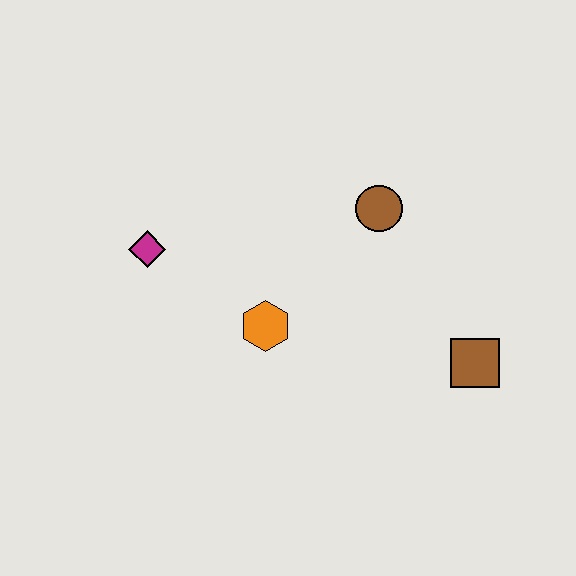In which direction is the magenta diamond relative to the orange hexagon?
The magenta diamond is to the left of the orange hexagon.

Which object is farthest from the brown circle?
The magenta diamond is farthest from the brown circle.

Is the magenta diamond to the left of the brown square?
Yes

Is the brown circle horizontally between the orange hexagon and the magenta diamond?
No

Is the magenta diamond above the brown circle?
No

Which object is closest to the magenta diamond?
The orange hexagon is closest to the magenta diamond.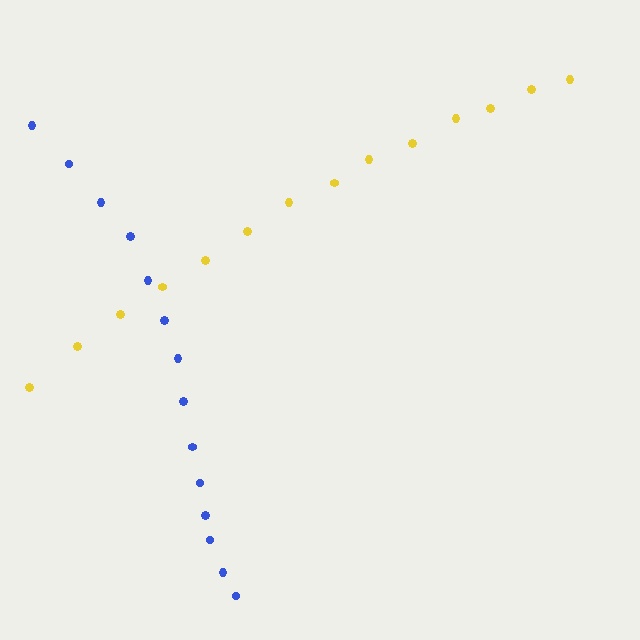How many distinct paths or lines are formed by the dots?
There are 2 distinct paths.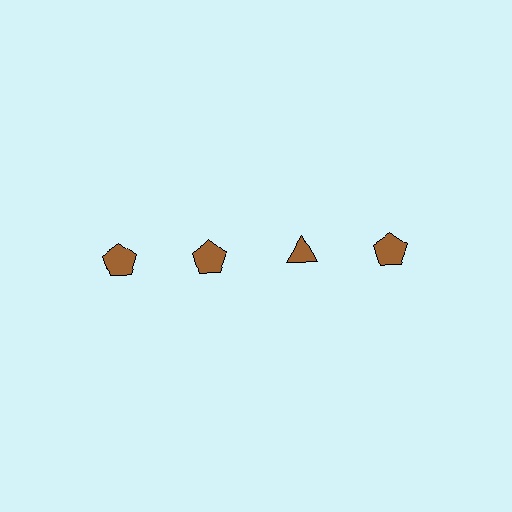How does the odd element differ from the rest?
It has a different shape: triangle instead of pentagon.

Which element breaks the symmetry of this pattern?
The brown triangle in the top row, center column breaks the symmetry. All other shapes are brown pentagons.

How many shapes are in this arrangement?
There are 4 shapes arranged in a grid pattern.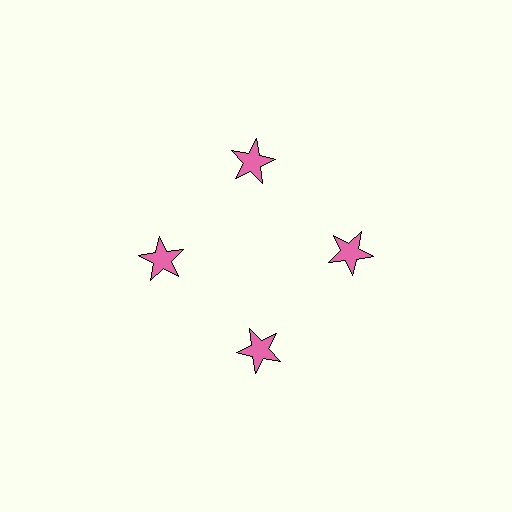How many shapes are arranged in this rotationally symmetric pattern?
There are 4 shapes, arranged in 4 groups of 1.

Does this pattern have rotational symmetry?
Yes, this pattern has 4-fold rotational symmetry. It looks the same after rotating 90 degrees around the center.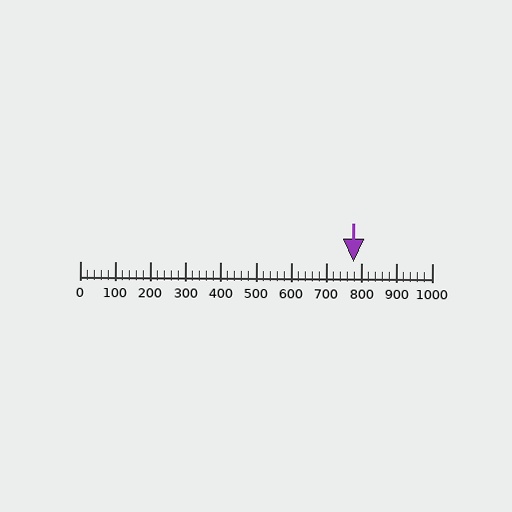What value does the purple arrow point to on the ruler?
The purple arrow points to approximately 776.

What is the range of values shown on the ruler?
The ruler shows values from 0 to 1000.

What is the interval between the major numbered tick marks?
The major tick marks are spaced 100 units apart.